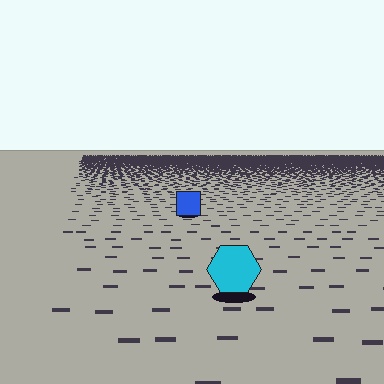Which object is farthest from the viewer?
The blue square is farthest from the viewer. It appears smaller and the ground texture around it is denser.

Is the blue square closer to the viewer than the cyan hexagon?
No. The cyan hexagon is closer — you can tell from the texture gradient: the ground texture is coarser near it.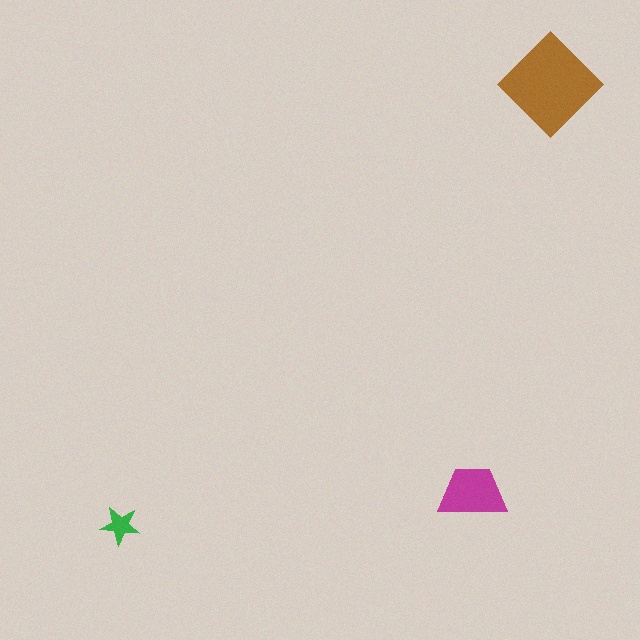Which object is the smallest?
The green star.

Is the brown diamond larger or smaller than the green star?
Larger.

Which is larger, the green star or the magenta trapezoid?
The magenta trapezoid.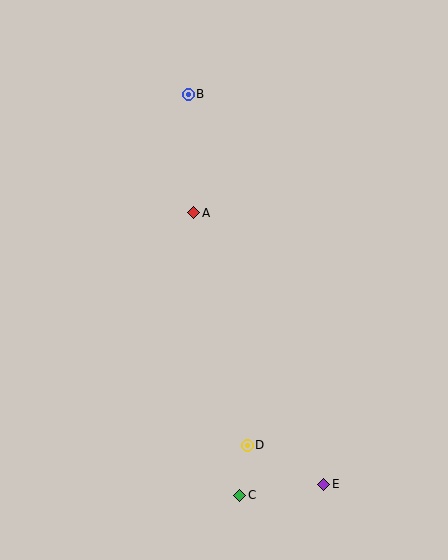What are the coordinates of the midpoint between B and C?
The midpoint between B and C is at (214, 295).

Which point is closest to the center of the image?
Point A at (194, 213) is closest to the center.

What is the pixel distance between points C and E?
The distance between C and E is 84 pixels.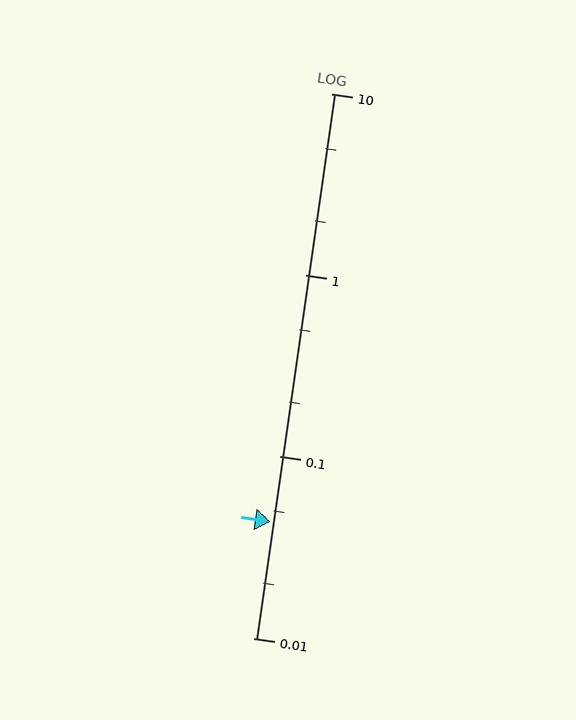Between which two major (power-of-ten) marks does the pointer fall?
The pointer is between 0.01 and 0.1.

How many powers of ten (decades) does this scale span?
The scale spans 3 decades, from 0.01 to 10.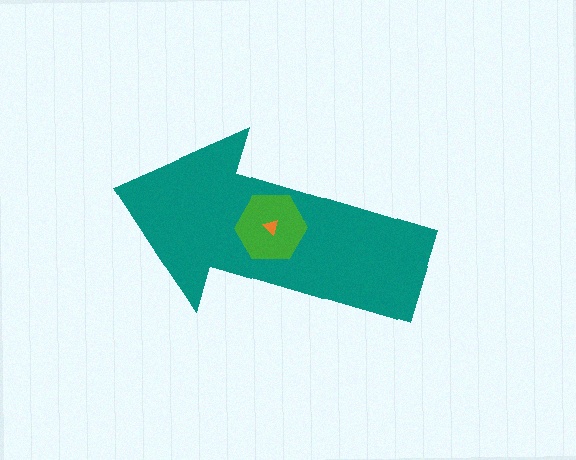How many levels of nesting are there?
3.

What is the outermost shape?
The teal arrow.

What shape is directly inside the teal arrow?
The green hexagon.